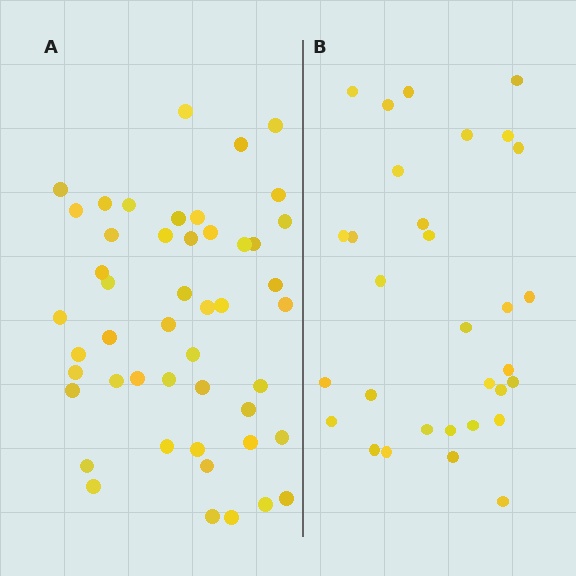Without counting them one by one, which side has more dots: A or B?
Region A (the left region) has more dots.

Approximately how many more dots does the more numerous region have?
Region A has approximately 15 more dots than region B.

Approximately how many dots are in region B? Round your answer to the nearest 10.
About 30 dots. (The exact count is 31, which rounds to 30.)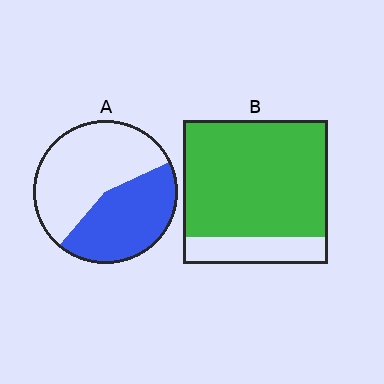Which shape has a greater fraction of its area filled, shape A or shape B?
Shape B.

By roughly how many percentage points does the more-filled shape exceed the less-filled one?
By roughly 40 percentage points (B over A).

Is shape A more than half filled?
No.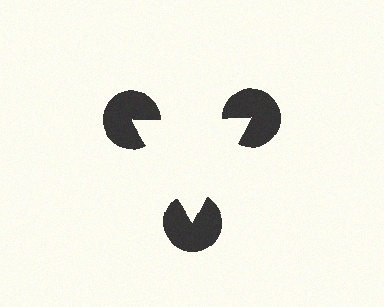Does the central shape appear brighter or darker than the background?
It typically appears slightly brighter than the background, even though no actual brightness change is drawn.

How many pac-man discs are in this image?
There are 3 — one at each vertex of the illusory triangle.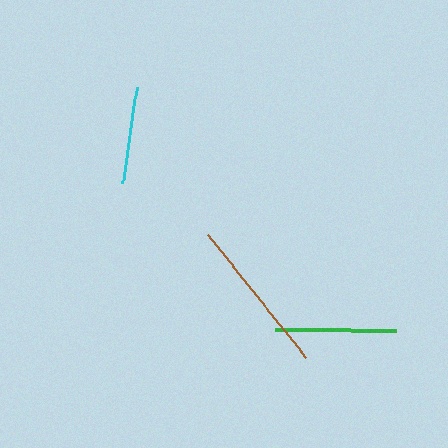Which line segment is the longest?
The brown line is the longest at approximately 158 pixels.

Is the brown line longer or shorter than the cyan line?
The brown line is longer than the cyan line.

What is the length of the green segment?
The green segment is approximately 121 pixels long.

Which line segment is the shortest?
The cyan line is the shortest at approximately 96 pixels.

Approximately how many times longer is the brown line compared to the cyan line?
The brown line is approximately 1.6 times the length of the cyan line.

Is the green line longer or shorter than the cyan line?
The green line is longer than the cyan line.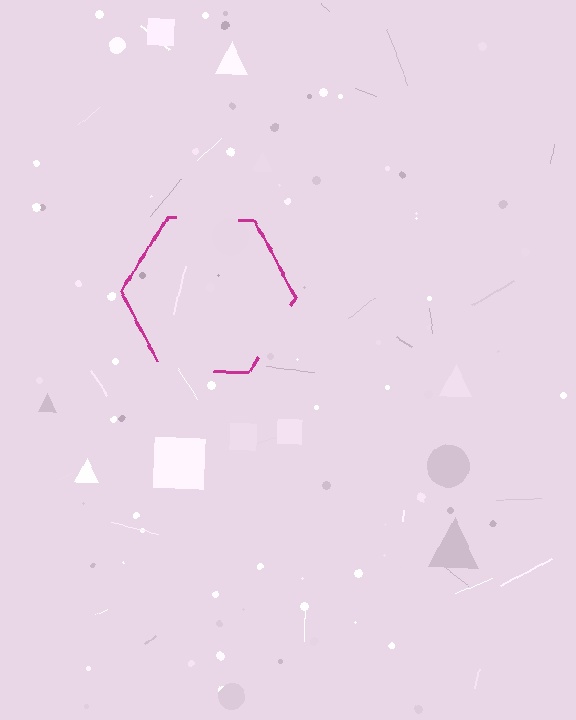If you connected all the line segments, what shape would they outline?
They would outline a hexagon.